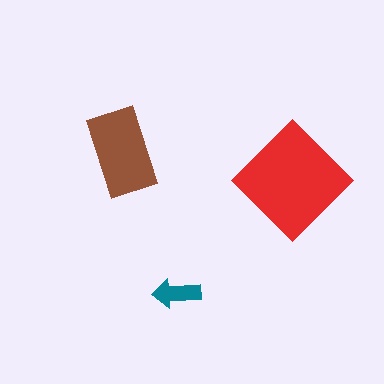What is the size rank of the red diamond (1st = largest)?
1st.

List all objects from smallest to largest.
The teal arrow, the brown rectangle, the red diamond.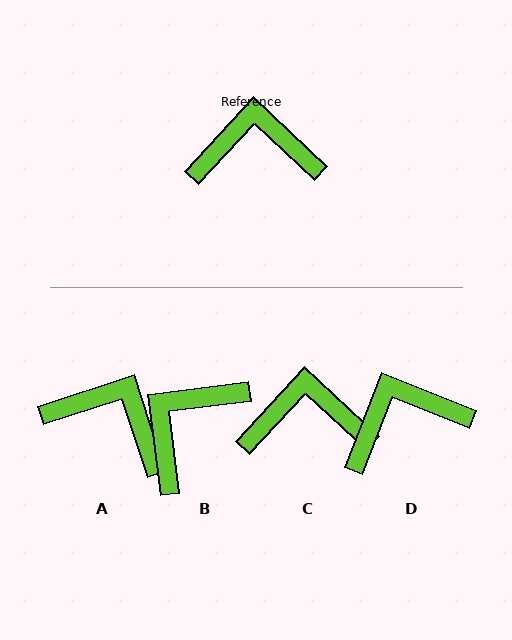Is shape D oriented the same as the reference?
No, it is off by about 21 degrees.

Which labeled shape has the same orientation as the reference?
C.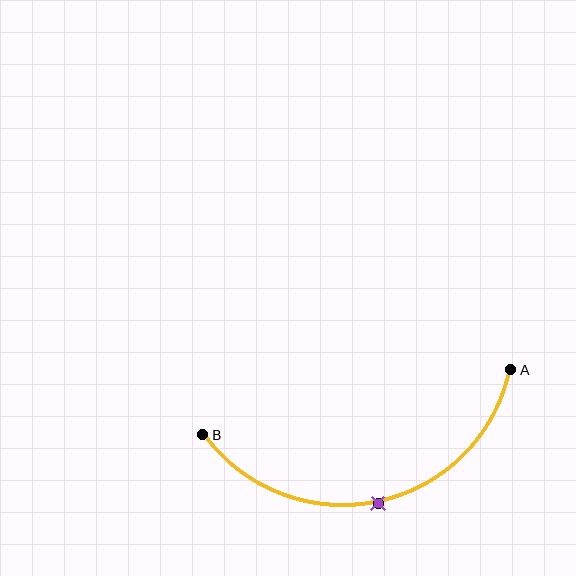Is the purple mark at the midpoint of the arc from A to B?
Yes. The purple mark lies on the arc at equal arc-length from both A and B — it is the arc midpoint.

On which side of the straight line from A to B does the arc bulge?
The arc bulges below the straight line connecting A and B.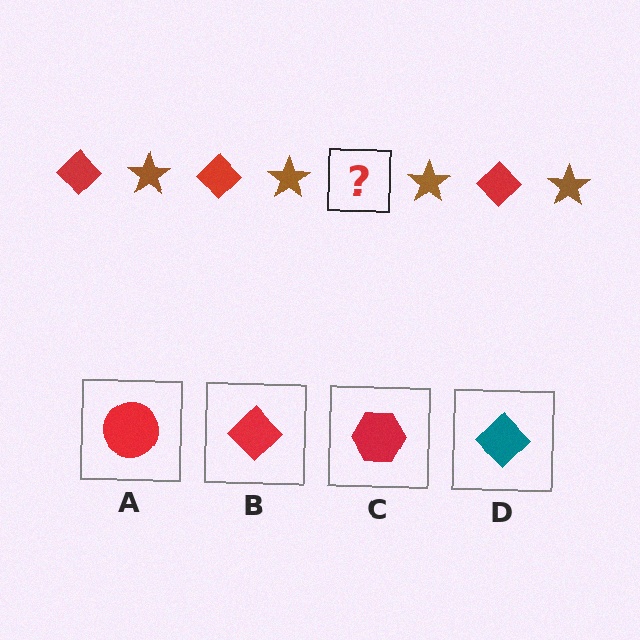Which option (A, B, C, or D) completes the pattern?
B.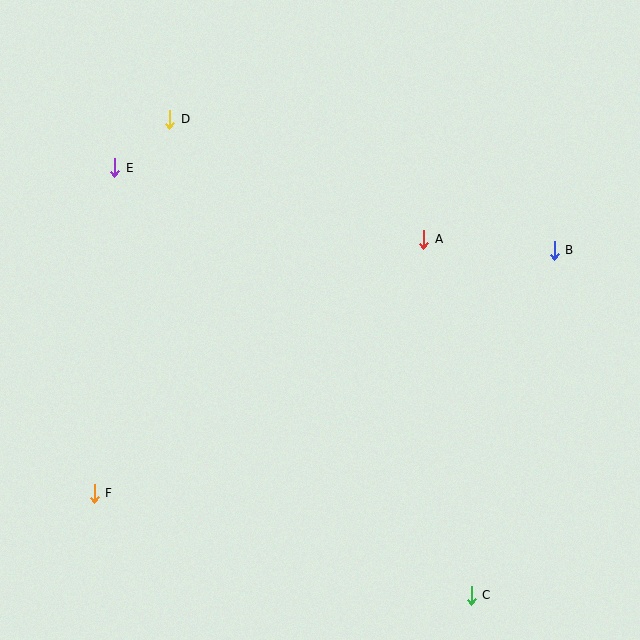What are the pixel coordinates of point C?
Point C is at (471, 595).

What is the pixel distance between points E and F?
The distance between E and F is 326 pixels.